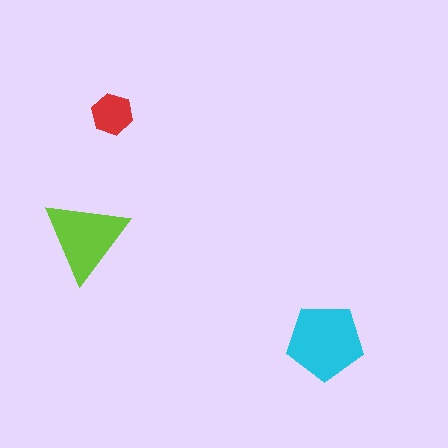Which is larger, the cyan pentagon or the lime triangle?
The cyan pentagon.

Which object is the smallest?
The red hexagon.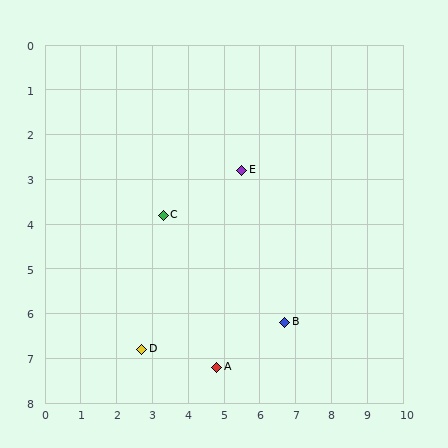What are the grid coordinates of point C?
Point C is at approximately (3.3, 3.8).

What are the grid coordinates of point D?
Point D is at approximately (2.7, 6.8).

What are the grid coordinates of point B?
Point B is at approximately (6.7, 6.2).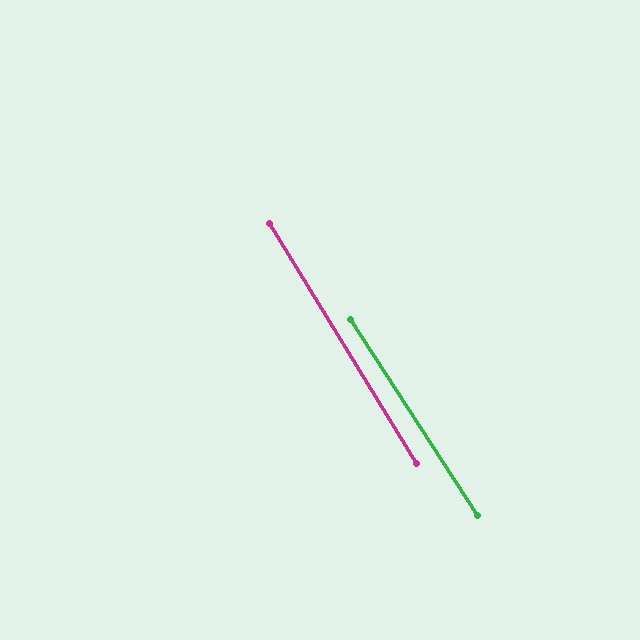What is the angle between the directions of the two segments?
Approximately 1 degree.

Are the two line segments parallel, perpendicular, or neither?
Parallel — their directions differ by only 1.3°.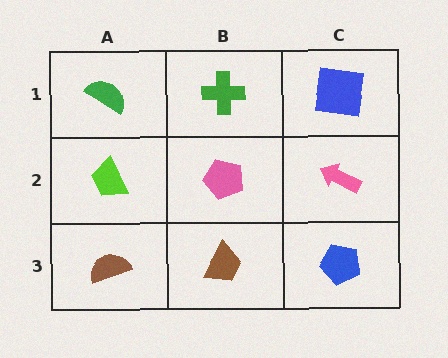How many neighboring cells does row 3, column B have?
3.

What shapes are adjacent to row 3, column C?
A pink arrow (row 2, column C), a brown trapezoid (row 3, column B).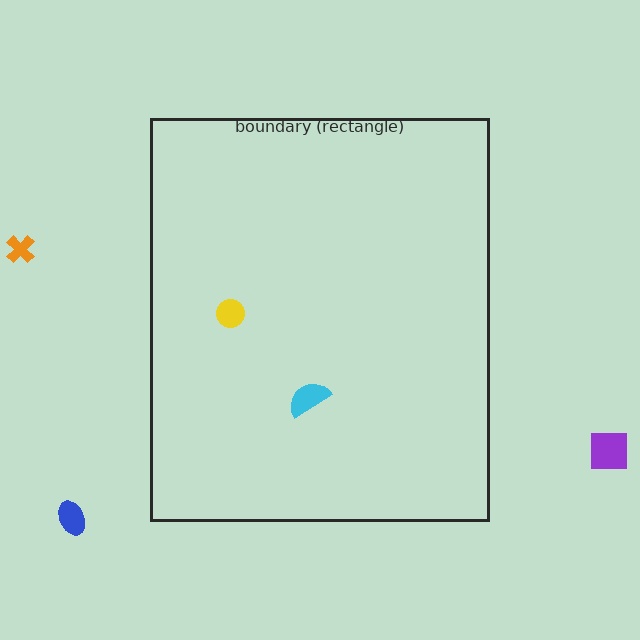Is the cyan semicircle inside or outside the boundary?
Inside.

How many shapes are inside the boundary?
2 inside, 3 outside.